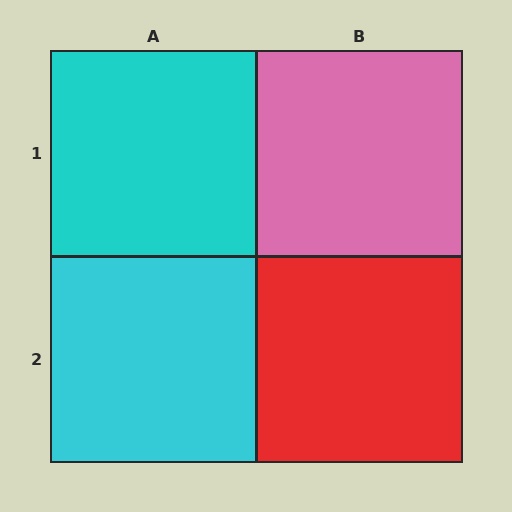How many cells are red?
1 cell is red.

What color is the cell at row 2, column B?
Red.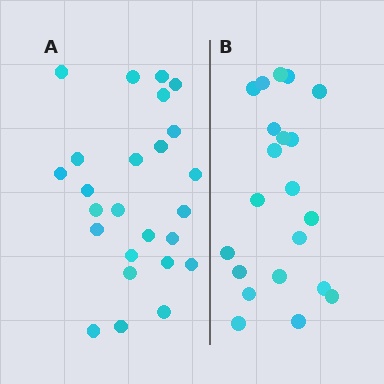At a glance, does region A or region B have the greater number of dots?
Region A (the left region) has more dots.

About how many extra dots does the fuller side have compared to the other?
Region A has about 4 more dots than region B.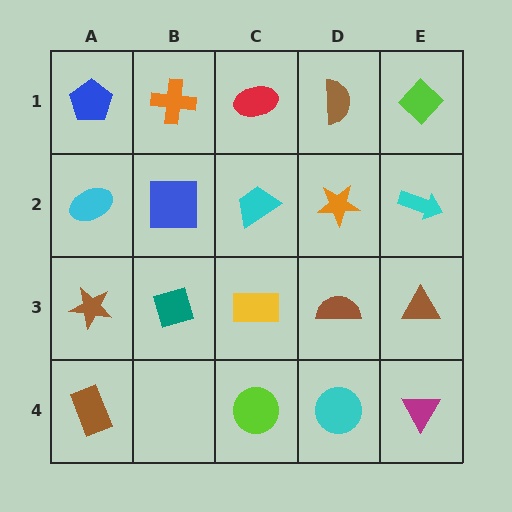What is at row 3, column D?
A brown semicircle.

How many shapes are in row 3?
5 shapes.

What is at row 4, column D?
A cyan circle.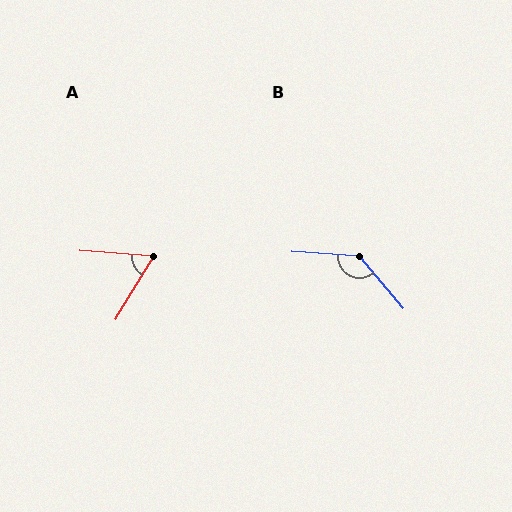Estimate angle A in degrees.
Approximately 64 degrees.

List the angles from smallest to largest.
A (64°), B (134°).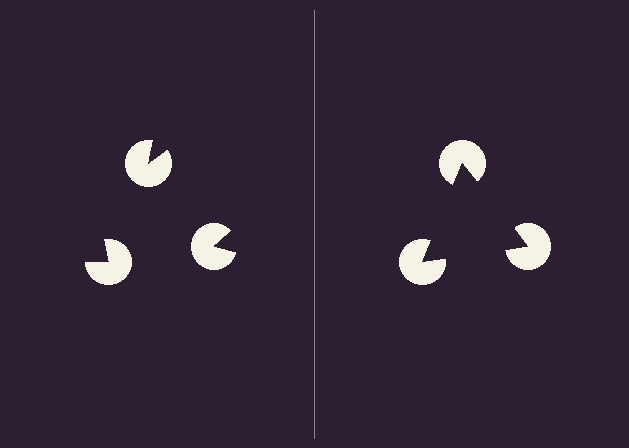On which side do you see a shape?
An illusory triangle appears on the right side. On the left side the wedge cuts are rotated, so no coherent shape forms.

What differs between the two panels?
The pac-man discs are positioned identically on both sides; only the wedge orientations differ. On the right they align to a triangle; on the left they are misaligned.